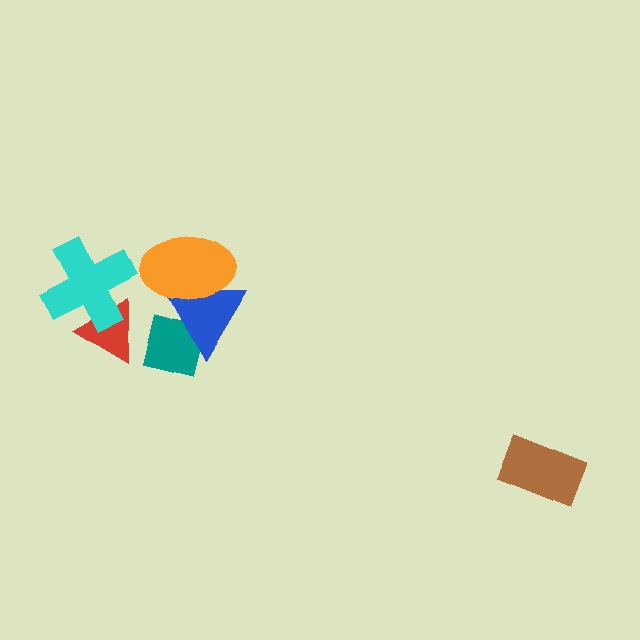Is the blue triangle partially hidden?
Yes, it is partially covered by another shape.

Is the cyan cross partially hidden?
No, no other shape covers it.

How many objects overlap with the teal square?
2 objects overlap with the teal square.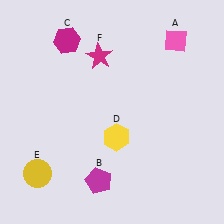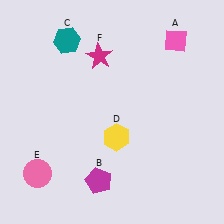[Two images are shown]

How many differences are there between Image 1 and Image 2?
There are 2 differences between the two images.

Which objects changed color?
C changed from magenta to teal. E changed from yellow to pink.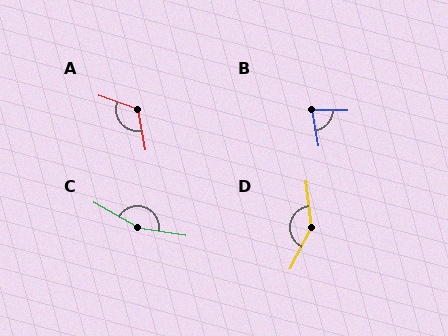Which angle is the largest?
C, at approximately 159 degrees.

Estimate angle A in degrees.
Approximately 120 degrees.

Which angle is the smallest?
B, at approximately 79 degrees.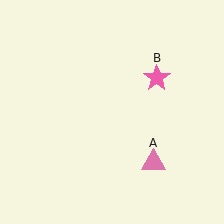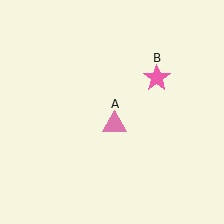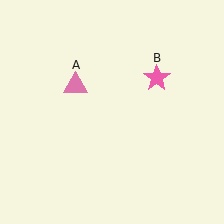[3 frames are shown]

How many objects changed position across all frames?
1 object changed position: pink triangle (object A).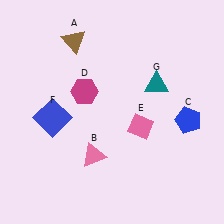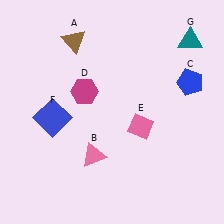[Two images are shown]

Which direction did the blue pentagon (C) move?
The blue pentagon (C) moved up.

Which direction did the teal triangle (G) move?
The teal triangle (G) moved up.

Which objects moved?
The objects that moved are: the blue pentagon (C), the teal triangle (G).